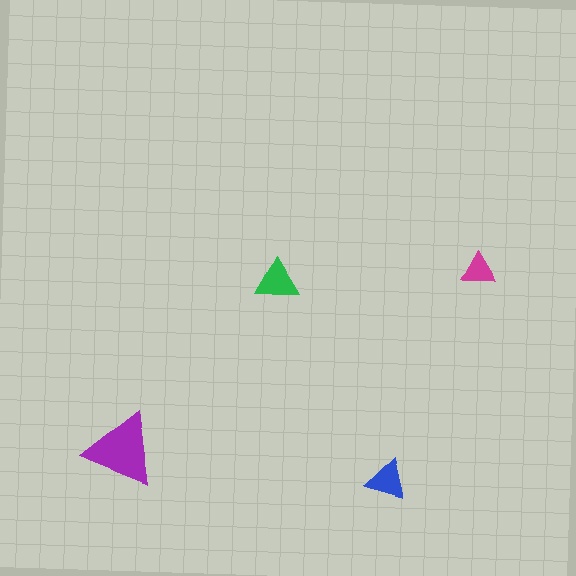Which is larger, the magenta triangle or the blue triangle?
The blue one.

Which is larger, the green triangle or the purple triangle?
The purple one.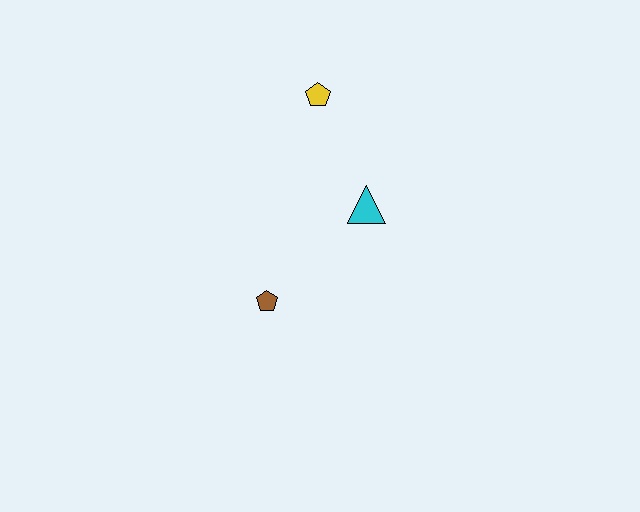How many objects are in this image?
There are 3 objects.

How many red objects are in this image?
There are no red objects.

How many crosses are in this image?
There are no crosses.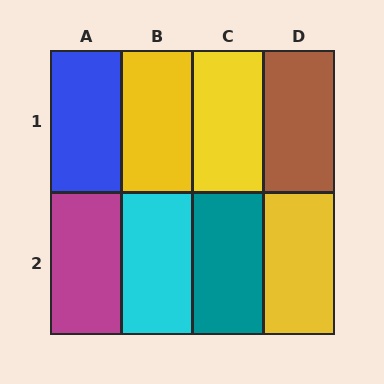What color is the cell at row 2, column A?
Magenta.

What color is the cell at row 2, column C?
Teal.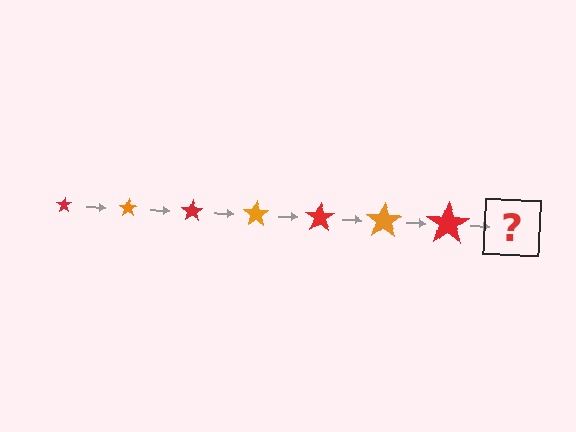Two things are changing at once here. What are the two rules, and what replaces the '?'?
The two rules are that the star grows larger each step and the color cycles through red and orange. The '?' should be an orange star, larger than the previous one.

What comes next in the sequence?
The next element should be an orange star, larger than the previous one.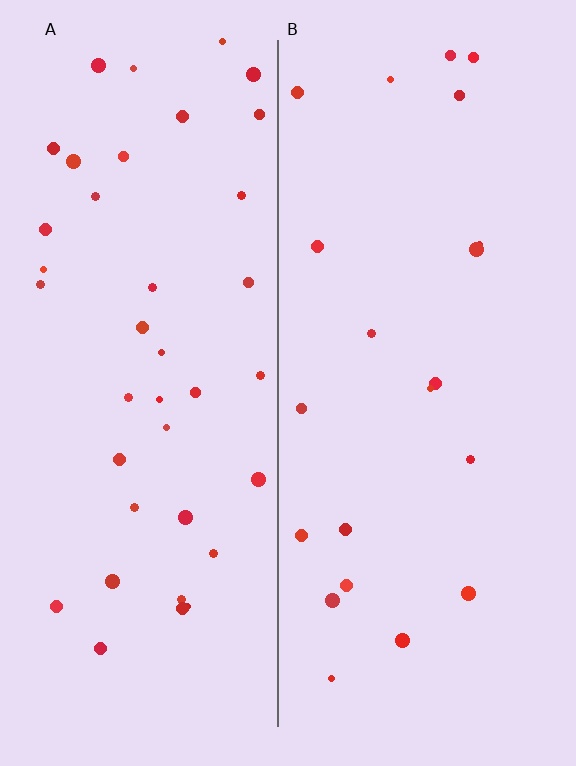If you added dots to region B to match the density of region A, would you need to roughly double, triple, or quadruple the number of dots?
Approximately double.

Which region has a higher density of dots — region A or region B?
A (the left).